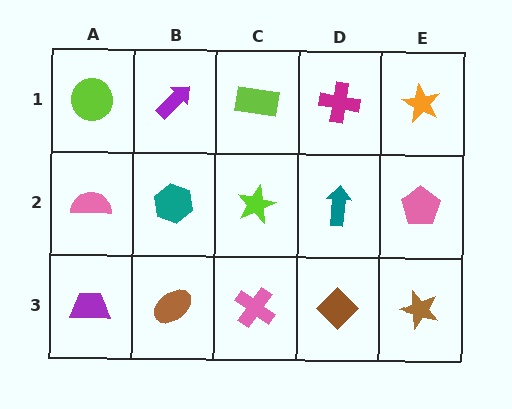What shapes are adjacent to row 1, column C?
A lime star (row 2, column C), a purple arrow (row 1, column B), a magenta cross (row 1, column D).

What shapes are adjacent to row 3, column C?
A lime star (row 2, column C), a brown ellipse (row 3, column B), a brown diamond (row 3, column D).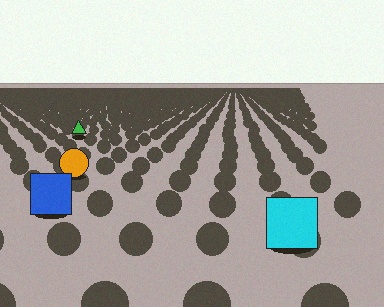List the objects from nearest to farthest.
From nearest to farthest: the cyan square, the blue square, the orange circle, the green triangle.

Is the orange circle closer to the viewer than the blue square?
No. The blue square is closer — you can tell from the texture gradient: the ground texture is coarser near it.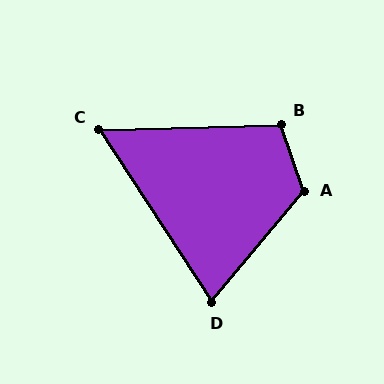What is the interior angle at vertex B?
Approximately 107 degrees (obtuse).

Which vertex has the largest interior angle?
A, at approximately 122 degrees.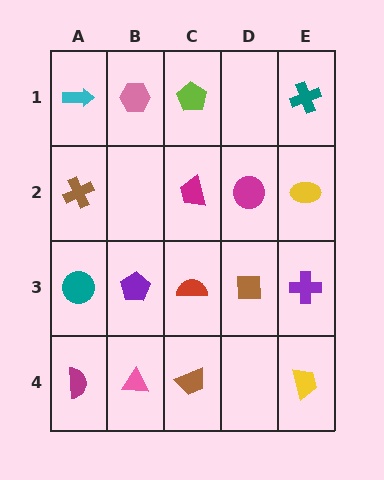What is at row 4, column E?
A yellow trapezoid.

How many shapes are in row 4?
4 shapes.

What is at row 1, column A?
A cyan arrow.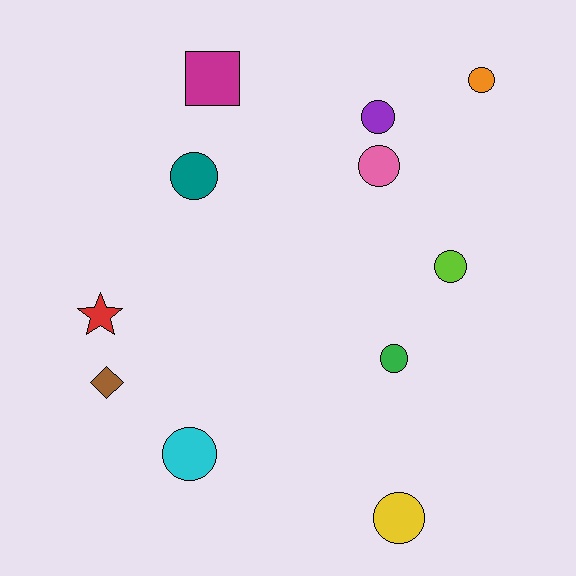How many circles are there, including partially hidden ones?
There are 8 circles.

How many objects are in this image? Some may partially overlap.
There are 11 objects.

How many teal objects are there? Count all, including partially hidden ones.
There is 1 teal object.